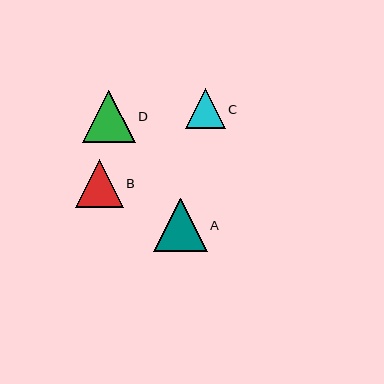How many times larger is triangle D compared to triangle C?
Triangle D is approximately 1.3 times the size of triangle C.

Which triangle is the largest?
Triangle A is the largest with a size of approximately 53 pixels.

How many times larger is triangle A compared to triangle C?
Triangle A is approximately 1.3 times the size of triangle C.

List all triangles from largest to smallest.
From largest to smallest: A, D, B, C.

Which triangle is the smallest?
Triangle C is the smallest with a size of approximately 40 pixels.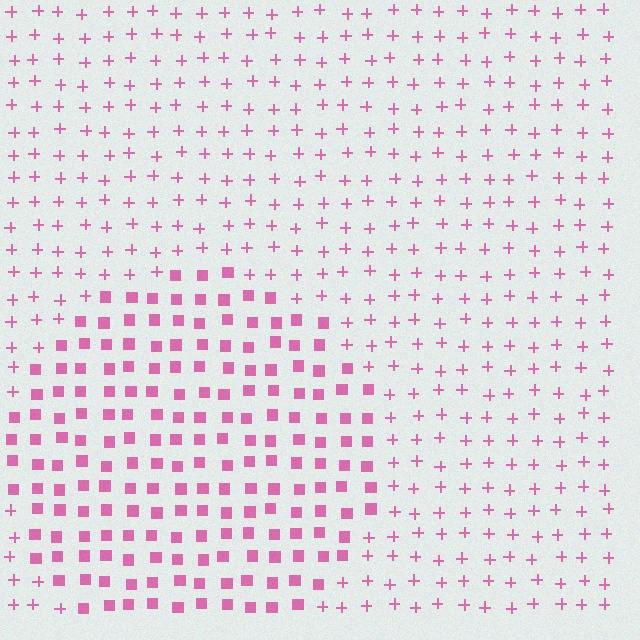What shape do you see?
I see a circle.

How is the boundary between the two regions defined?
The boundary is defined by a change in element shape: squares inside vs. plus signs outside. All elements share the same color and spacing.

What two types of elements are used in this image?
The image uses squares inside the circle region and plus signs outside it.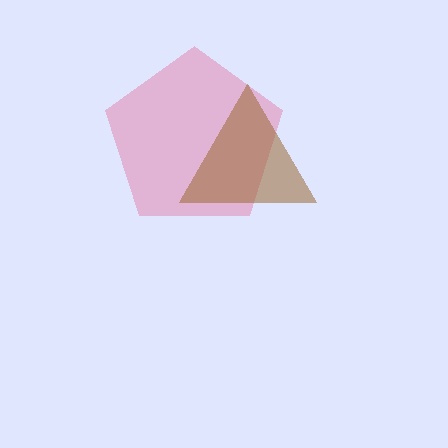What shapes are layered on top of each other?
The layered shapes are: a pink pentagon, a brown triangle.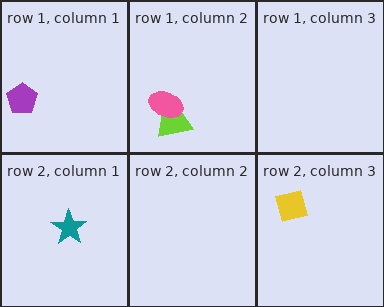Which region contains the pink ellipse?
The row 1, column 2 region.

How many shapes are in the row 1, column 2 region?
2.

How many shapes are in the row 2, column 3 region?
1.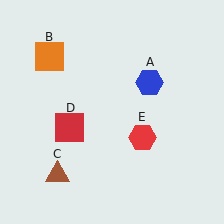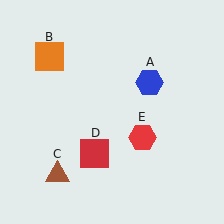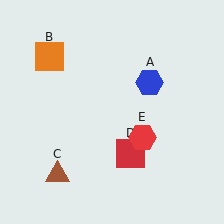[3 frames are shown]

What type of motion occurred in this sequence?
The red square (object D) rotated counterclockwise around the center of the scene.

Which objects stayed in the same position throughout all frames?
Blue hexagon (object A) and orange square (object B) and brown triangle (object C) and red hexagon (object E) remained stationary.